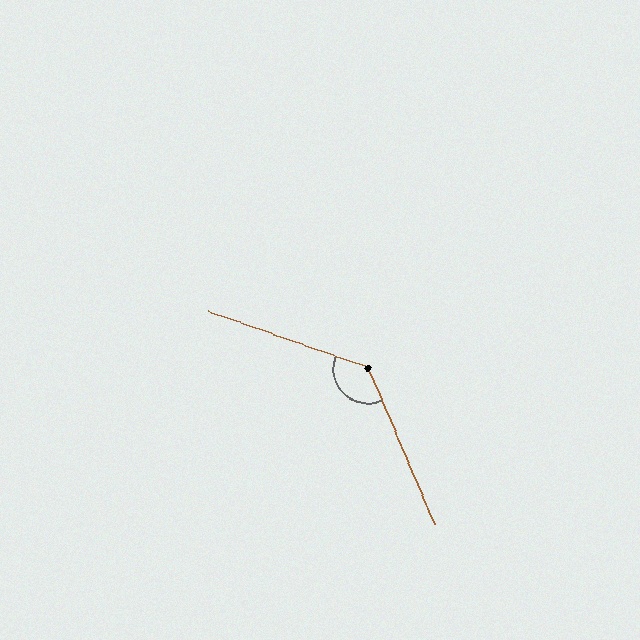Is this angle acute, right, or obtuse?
It is obtuse.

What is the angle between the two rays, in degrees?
Approximately 132 degrees.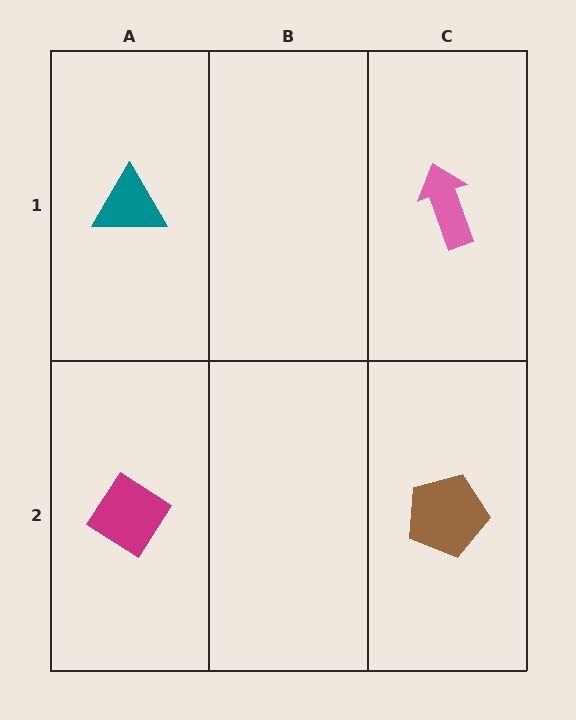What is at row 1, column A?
A teal triangle.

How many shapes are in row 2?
2 shapes.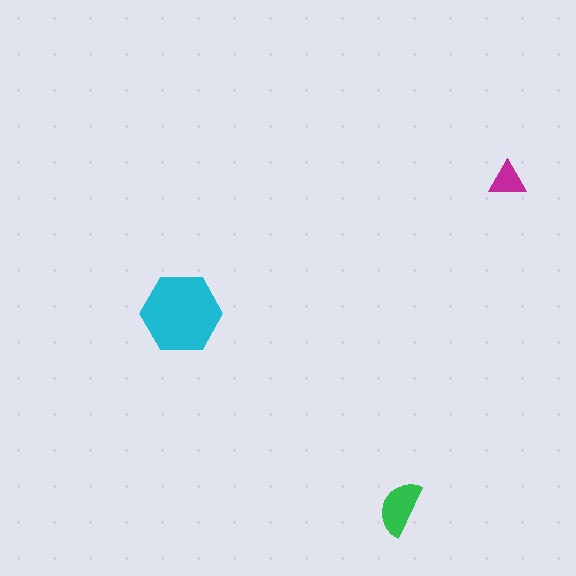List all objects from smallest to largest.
The magenta triangle, the green semicircle, the cyan hexagon.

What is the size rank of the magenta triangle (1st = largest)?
3rd.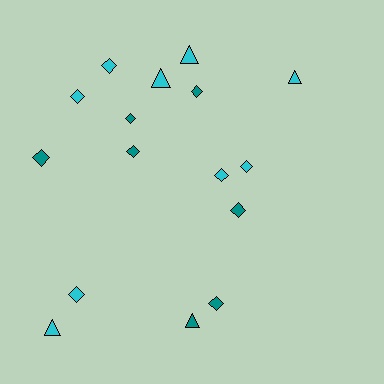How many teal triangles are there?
There is 1 teal triangle.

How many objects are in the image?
There are 16 objects.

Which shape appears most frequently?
Diamond, with 11 objects.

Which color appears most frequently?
Cyan, with 9 objects.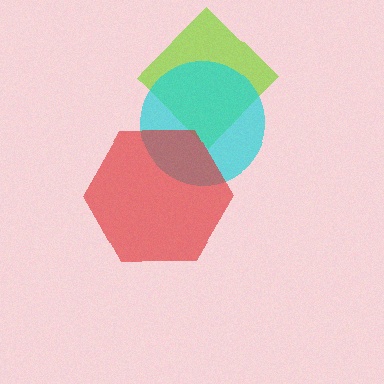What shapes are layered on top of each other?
The layered shapes are: a lime diamond, a cyan circle, a red hexagon.